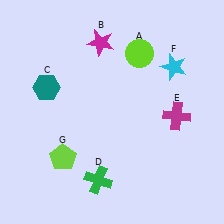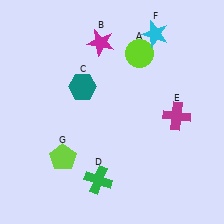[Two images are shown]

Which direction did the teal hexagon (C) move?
The teal hexagon (C) moved right.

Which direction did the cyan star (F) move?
The cyan star (F) moved up.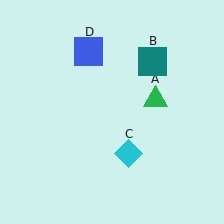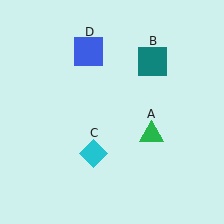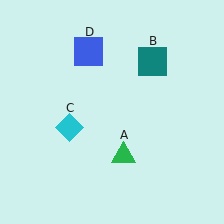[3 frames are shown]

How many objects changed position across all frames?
2 objects changed position: green triangle (object A), cyan diamond (object C).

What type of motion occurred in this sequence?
The green triangle (object A), cyan diamond (object C) rotated clockwise around the center of the scene.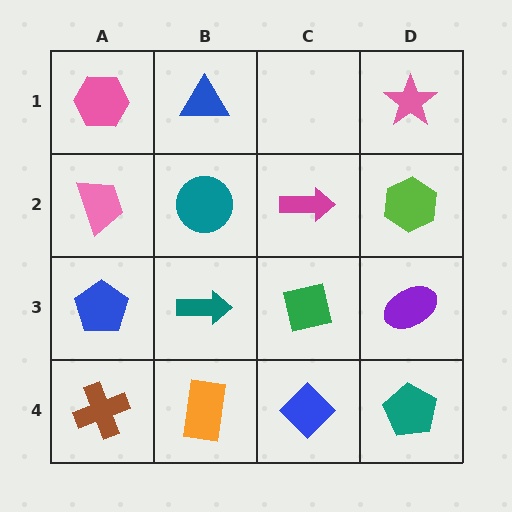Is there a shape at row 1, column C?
No, that cell is empty.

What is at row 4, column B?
An orange rectangle.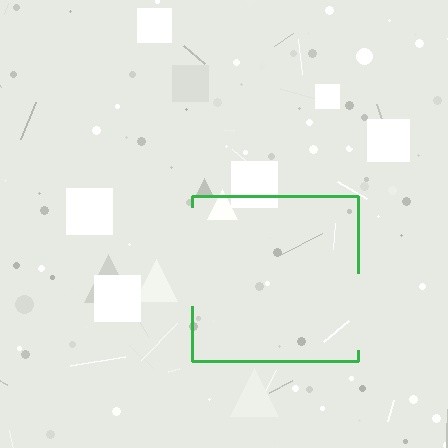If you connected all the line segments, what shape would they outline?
They would outline a square.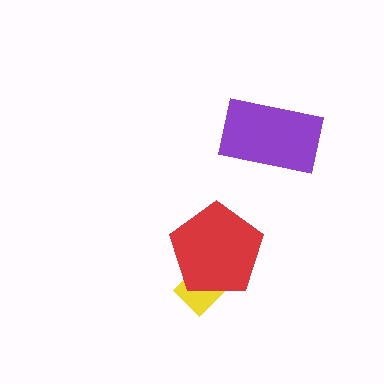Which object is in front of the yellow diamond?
The red pentagon is in front of the yellow diamond.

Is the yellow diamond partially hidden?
Yes, it is partially covered by another shape.